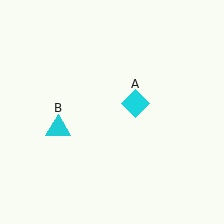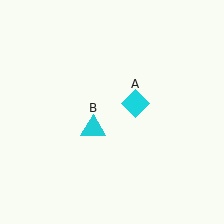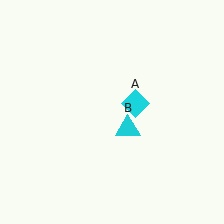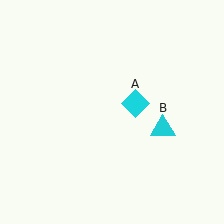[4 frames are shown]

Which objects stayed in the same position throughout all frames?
Cyan diamond (object A) remained stationary.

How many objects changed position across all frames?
1 object changed position: cyan triangle (object B).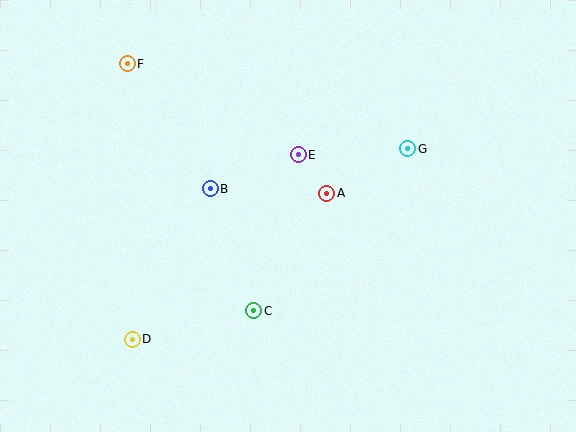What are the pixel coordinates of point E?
Point E is at (298, 155).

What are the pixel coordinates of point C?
Point C is at (254, 311).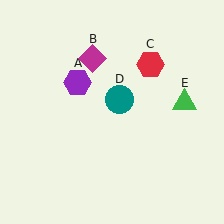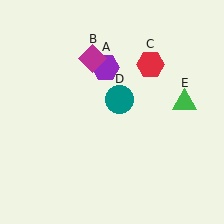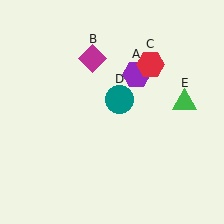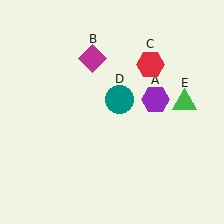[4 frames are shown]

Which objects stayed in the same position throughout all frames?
Magenta diamond (object B) and red hexagon (object C) and teal circle (object D) and green triangle (object E) remained stationary.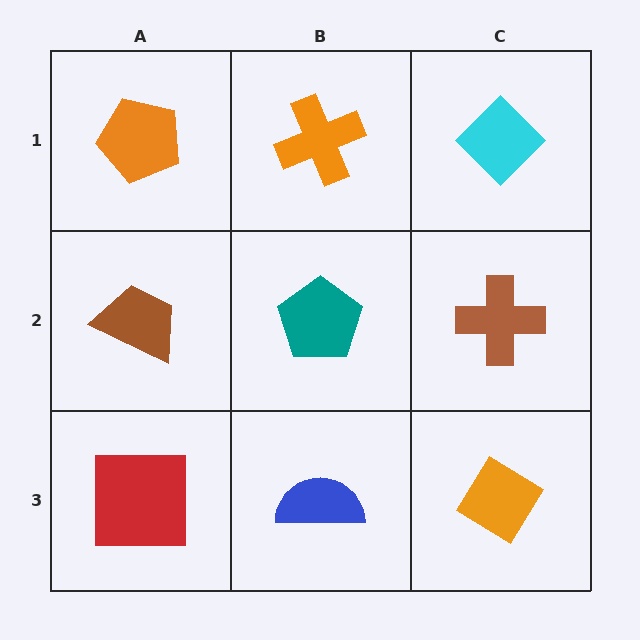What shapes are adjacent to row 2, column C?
A cyan diamond (row 1, column C), an orange diamond (row 3, column C), a teal pentagon (row 2, column B).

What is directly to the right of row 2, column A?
A teal pentagon.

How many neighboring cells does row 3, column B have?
3.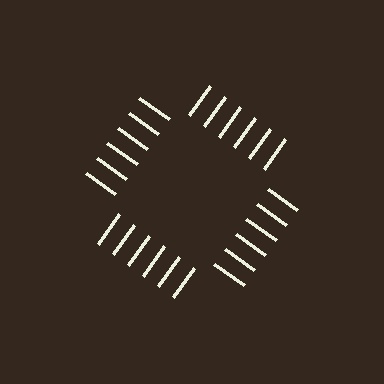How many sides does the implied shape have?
4 sides — the line-ends trace a square.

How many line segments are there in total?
24 — 6 along each of the 4 edges.